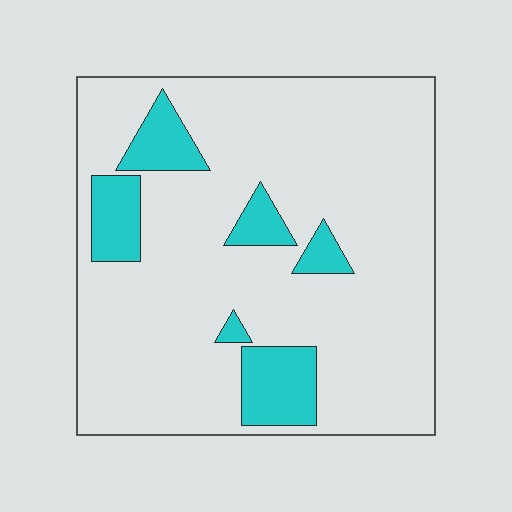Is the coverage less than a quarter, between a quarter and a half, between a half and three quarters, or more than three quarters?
Less than a quarter.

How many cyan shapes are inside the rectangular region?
6.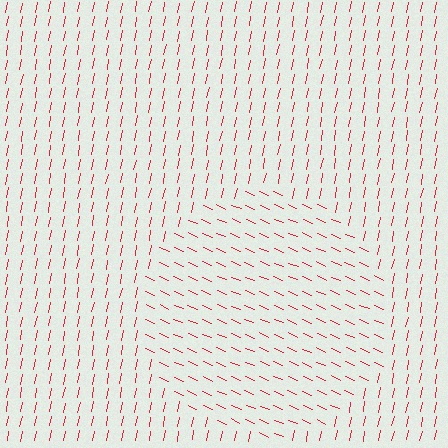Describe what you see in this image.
The image is filled with small red line segments. A circle region in the image has lines oriented differently from the surrounding lines, creating a visible texture boundary.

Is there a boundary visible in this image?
Yes, there is a texture boundary formed by a change in line orientation.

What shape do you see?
I see a circle.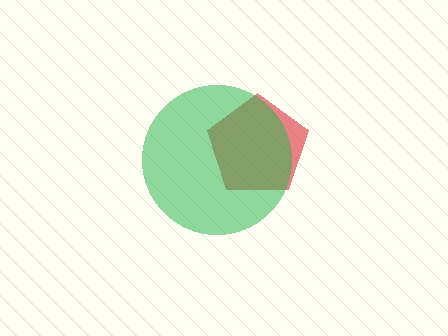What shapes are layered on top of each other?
The layered shapes are: a red pentagon, a green circle.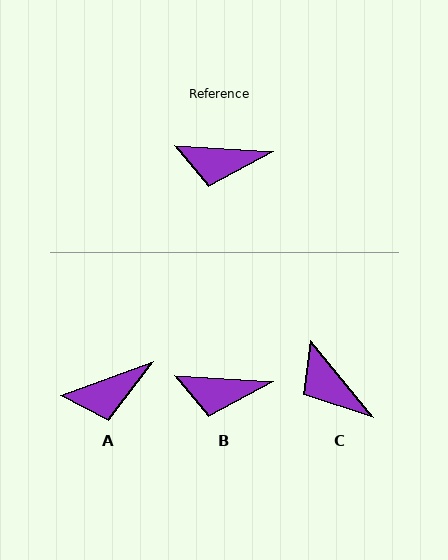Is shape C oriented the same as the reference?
No, it is off by about 47 degrees.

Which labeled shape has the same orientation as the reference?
B.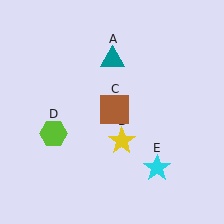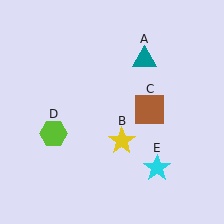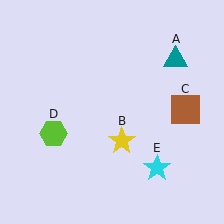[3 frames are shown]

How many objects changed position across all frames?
2 objects changed position: teal triangle (object A), brown square (object C).